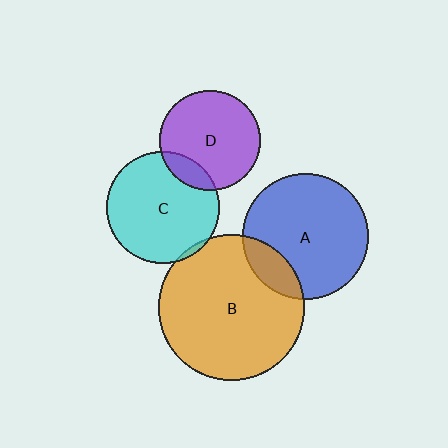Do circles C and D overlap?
Yes.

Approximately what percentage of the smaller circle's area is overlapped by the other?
Approximately 15%.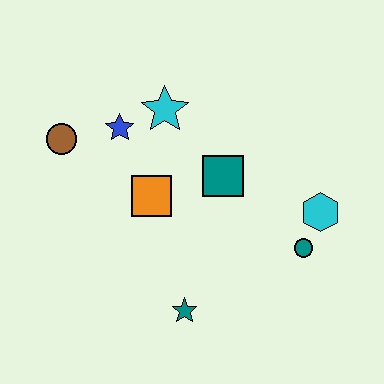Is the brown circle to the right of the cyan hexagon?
No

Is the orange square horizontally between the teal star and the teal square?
No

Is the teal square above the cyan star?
No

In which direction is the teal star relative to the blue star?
The teal star is below the blue star.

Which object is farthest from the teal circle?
The brown circle is farthest from the teal circle.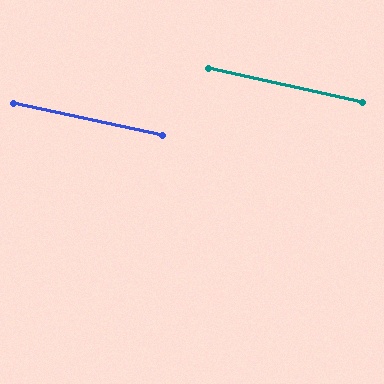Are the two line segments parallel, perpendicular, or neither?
Parallel — their directions differ by only 0.1°.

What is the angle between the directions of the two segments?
Approximately 0 degrees.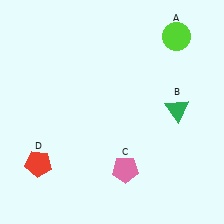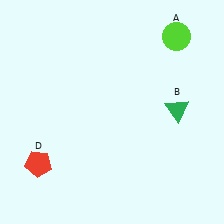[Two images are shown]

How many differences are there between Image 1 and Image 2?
There is 1 difference between the two images.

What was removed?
The pink pentagon (C) was removed in Image 2.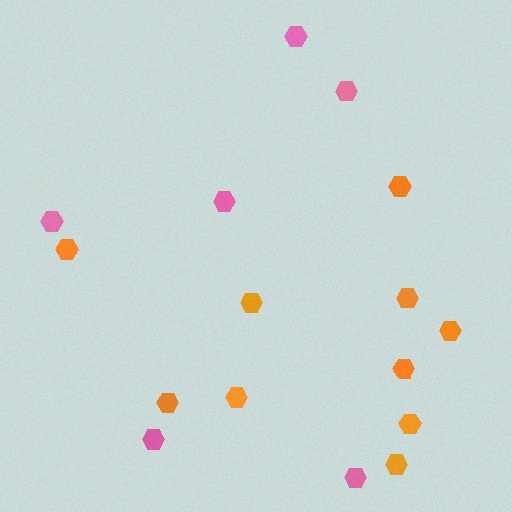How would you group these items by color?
There are 2 groups: one group of orange hexagons (10) and one group of pink hexagons (6).